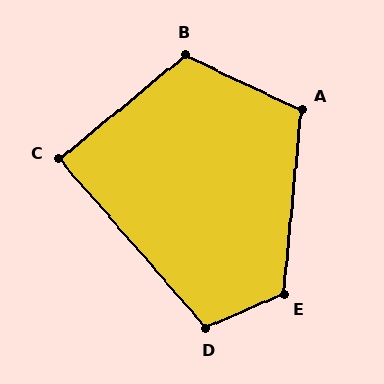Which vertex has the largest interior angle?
E, at approximately 119 degrees.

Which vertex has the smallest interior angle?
C, at approximately 89 degrees.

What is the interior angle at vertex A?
Approximately 110 degrees (obtuse).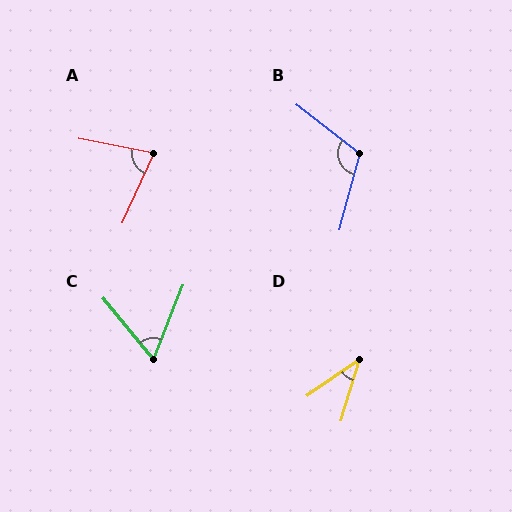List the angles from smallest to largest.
D (38°), C (61°), A (77°), B (113°).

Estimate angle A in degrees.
Approximately 77 degrees.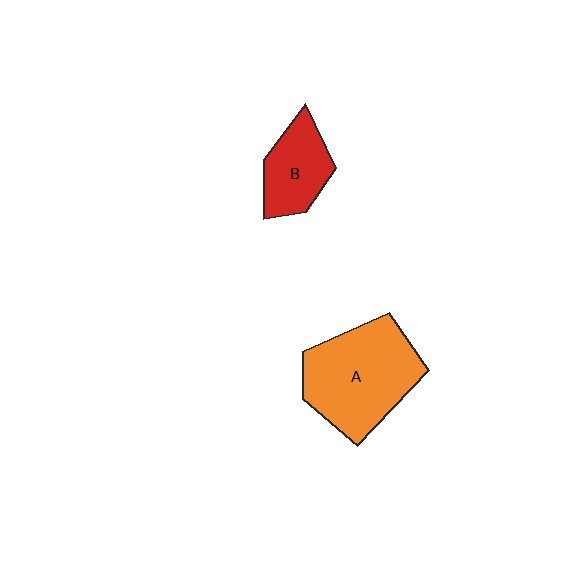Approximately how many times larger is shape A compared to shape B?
Approximately 1.9 times.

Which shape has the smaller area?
Shape B (red).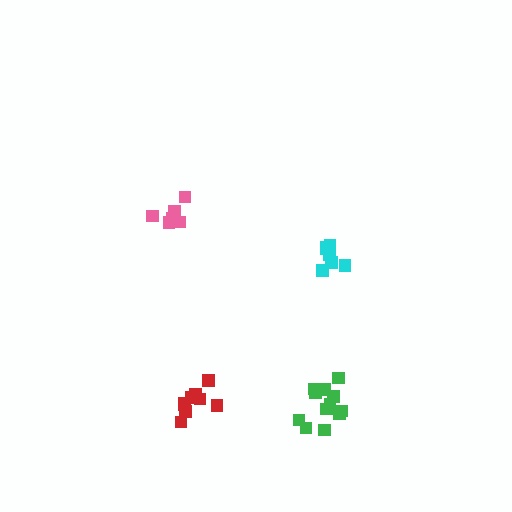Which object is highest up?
The pink cluster is topmost.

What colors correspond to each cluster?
The clusters are colored: red, green, cyan, pink.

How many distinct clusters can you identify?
There are 4 distinct clusters.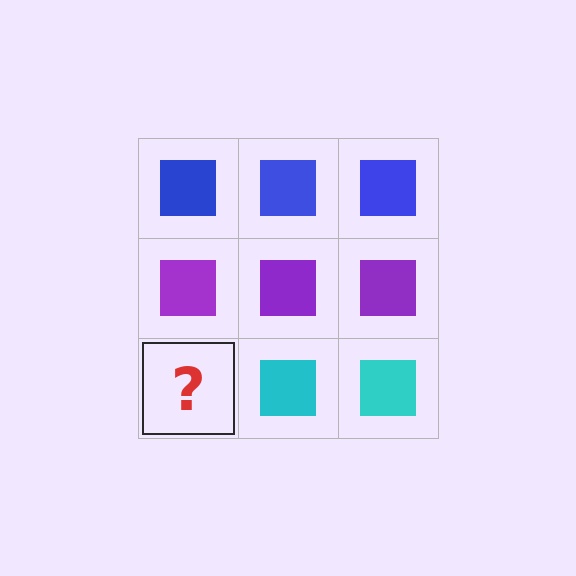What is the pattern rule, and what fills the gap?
The rule is that each row has a consistent color. The gap should be filled with a cyan square.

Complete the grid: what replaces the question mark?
The question mark should be replaced with a cyan square.